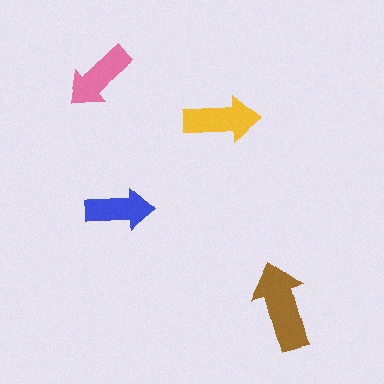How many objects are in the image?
There are 4 objects in the image.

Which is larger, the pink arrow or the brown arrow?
The brown one.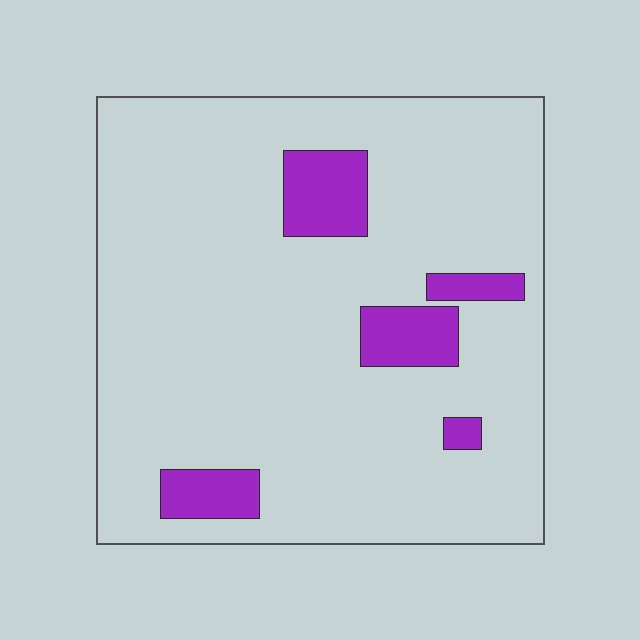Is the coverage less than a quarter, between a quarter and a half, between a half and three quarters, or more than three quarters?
Less than a quarter.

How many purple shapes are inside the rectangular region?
5.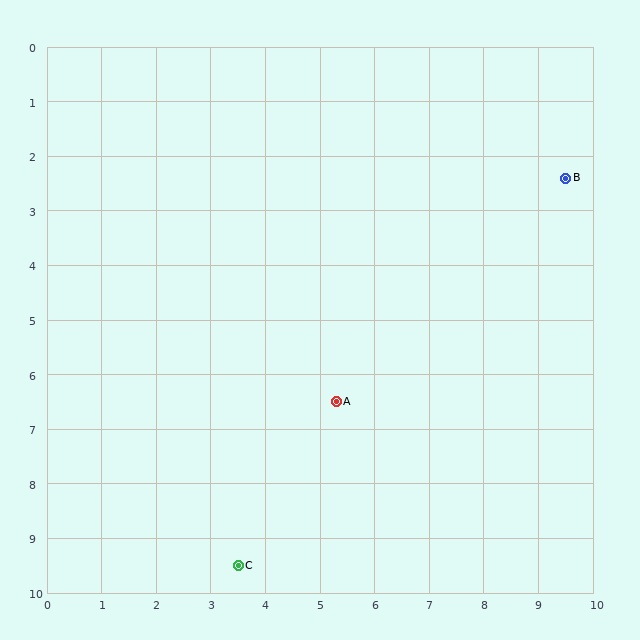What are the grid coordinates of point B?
Point B is at approximately (9.5, 2.4).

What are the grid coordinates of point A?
Point A is at approximately (5.3, 6.5).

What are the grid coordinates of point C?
Point C is at approximately (3.5, 9.5).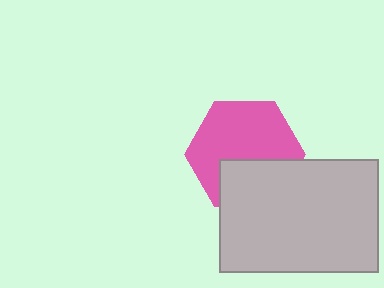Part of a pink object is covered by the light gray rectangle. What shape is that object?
It is a hexagon.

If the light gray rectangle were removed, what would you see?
You would see the complete pink hexagon.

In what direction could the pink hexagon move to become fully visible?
The pink hexagon could move up. That would shift it out from behind the light gray rectangle entirely.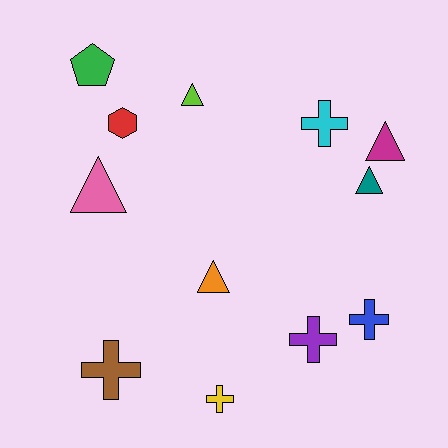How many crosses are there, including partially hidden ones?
There are 5 crosses.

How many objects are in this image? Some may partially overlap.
There are 12 objects.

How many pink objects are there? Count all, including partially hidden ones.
There is 1 pink object.